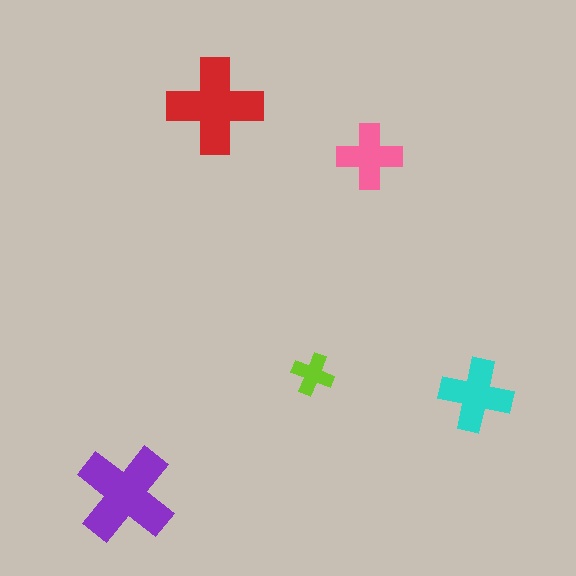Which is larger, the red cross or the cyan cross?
The red one.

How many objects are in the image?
There are 5 objects in the image.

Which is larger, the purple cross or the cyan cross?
The purple one.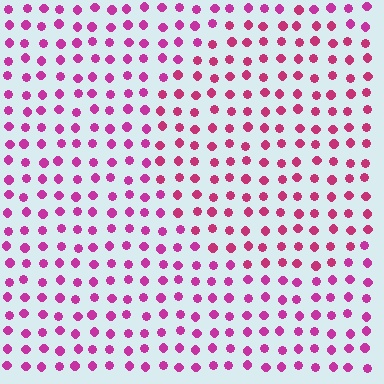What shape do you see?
I see a circle.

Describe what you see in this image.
The image is filled with small magenta elements in a uniform arrangement. A circle-shaped region is visible where the elements are tinted to a slightly different hue, forming a subtle color boundary.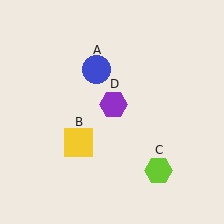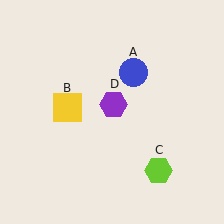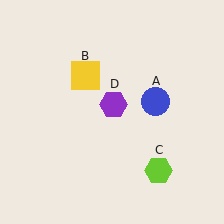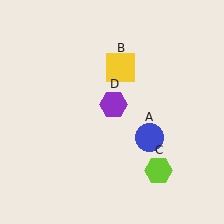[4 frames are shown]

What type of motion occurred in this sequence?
The blue circle (object A), yellow square (object B) rotated clockwise around the center of the scene.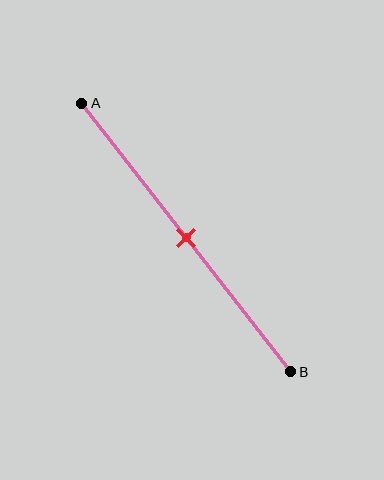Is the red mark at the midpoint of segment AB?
Yes, the mark is approximately at the midpoint.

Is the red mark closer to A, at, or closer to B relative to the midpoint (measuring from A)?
The red mark is approximately at the midpoint of segment AB.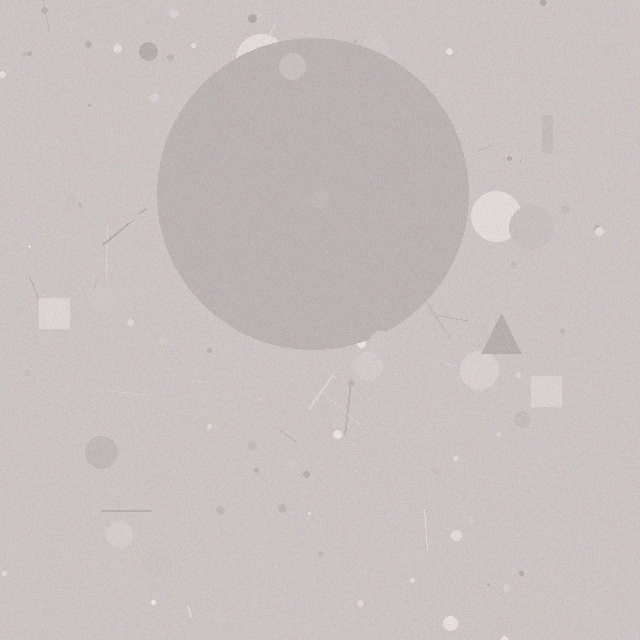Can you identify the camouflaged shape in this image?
The camouflaged shape is a circle.